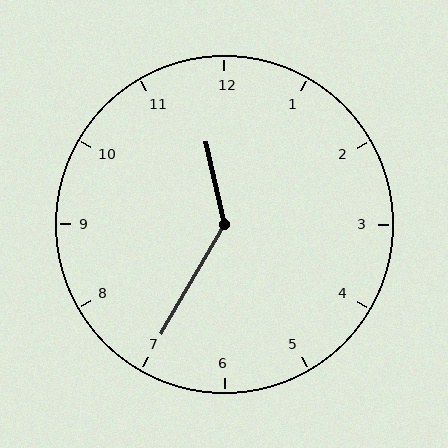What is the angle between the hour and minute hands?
Approximately 138 degrees.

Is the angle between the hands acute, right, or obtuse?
It is obtuse.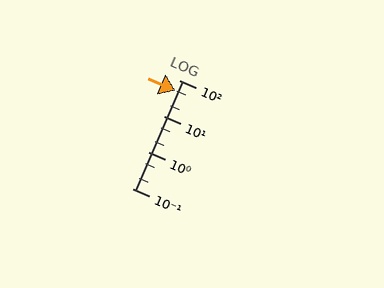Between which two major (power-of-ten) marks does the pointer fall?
The pointer is between 10 and 100.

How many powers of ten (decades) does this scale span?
The scale spans 3 decades, from 0.1 to 100.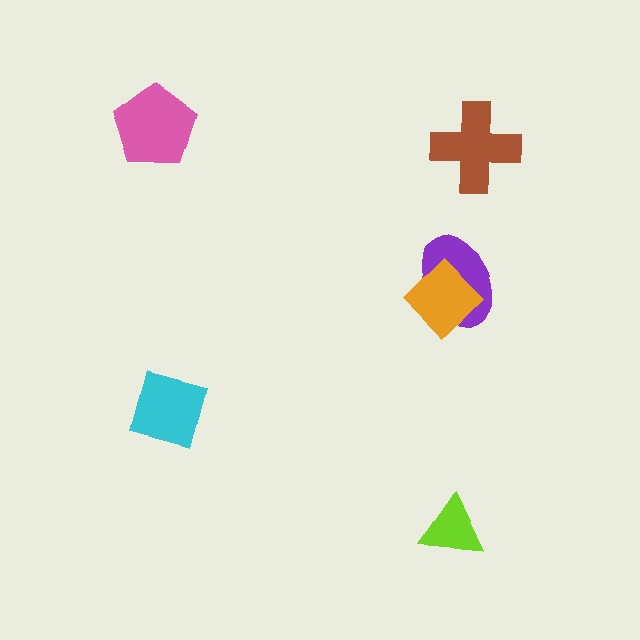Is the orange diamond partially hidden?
No, no other shape covers it.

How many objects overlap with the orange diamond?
1 object overlaps with the orange diamond.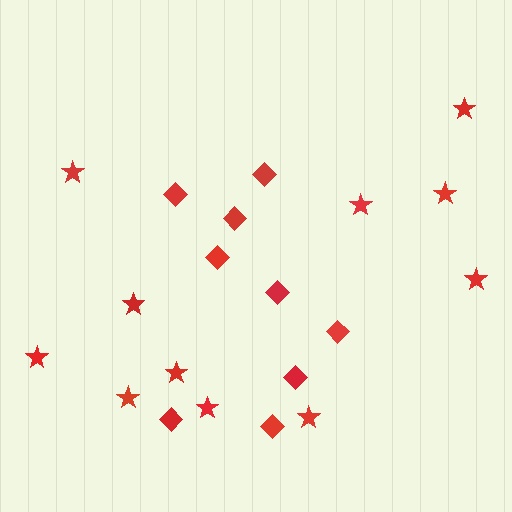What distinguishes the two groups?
There are 2 groups: one group of stars (11) and one group of diamonds (9).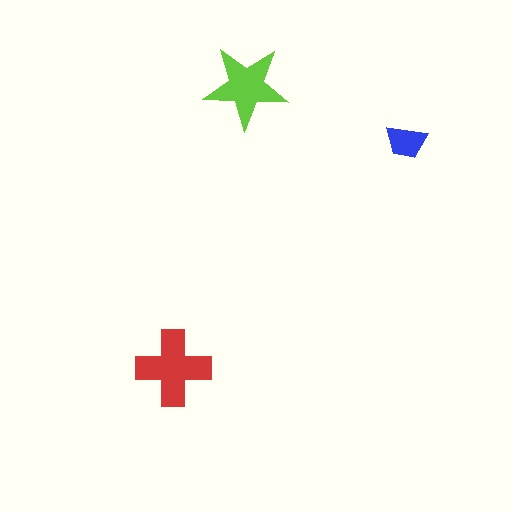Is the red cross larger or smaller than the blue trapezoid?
Larger.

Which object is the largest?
The red cross.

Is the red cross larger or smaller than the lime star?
Larger.